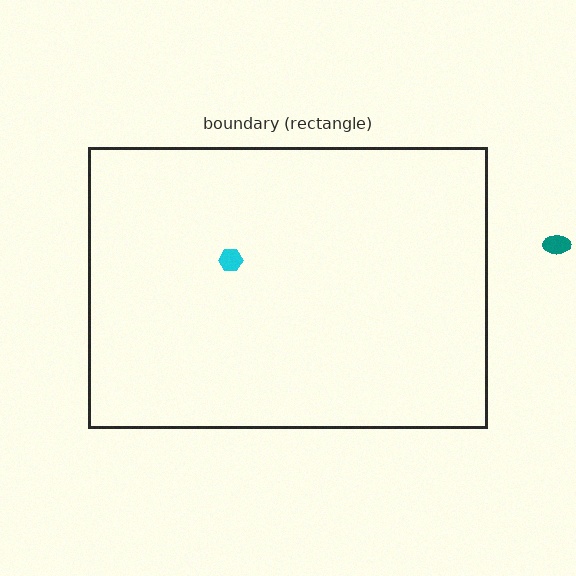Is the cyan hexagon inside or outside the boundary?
Inside.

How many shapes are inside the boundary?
1 inside, 1 outside.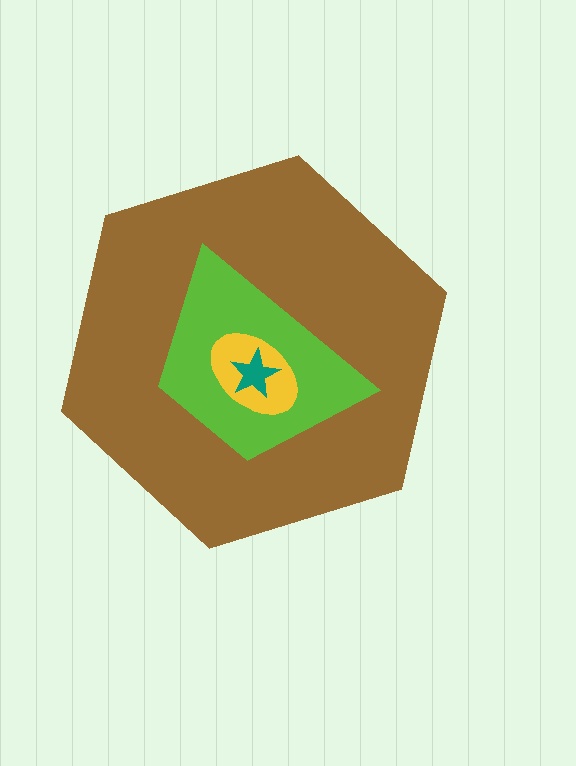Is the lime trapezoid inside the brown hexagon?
Yes.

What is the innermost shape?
The teal star.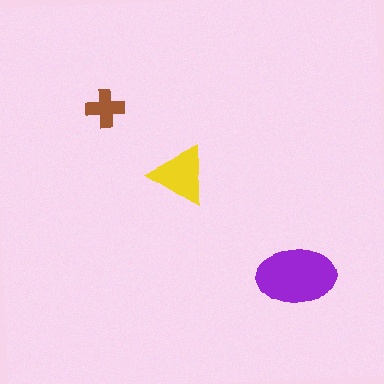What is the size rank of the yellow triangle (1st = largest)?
2nd.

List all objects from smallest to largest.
The brown cross, the yellow triangle, the purple ellipse.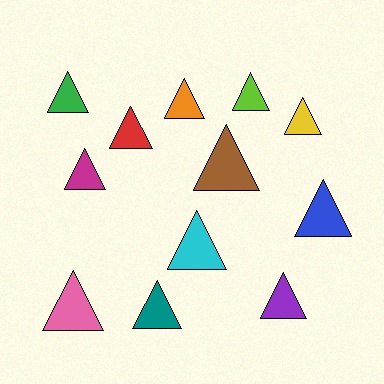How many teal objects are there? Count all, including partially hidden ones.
There is 1 teal object.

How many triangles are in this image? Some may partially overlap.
There are 12 triangles.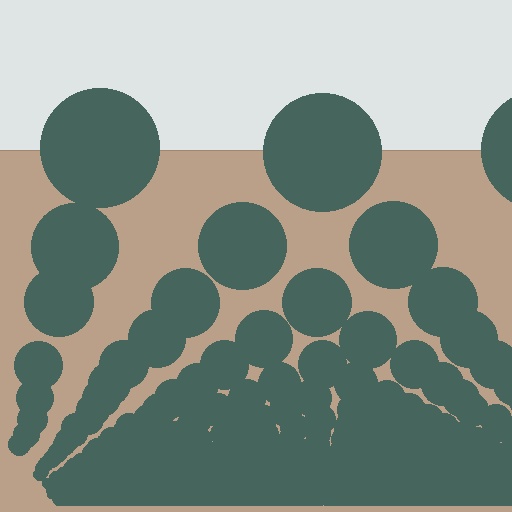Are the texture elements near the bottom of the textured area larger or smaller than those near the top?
Smaller. The gradient is inverted — elements near the bottom are smaller and denser.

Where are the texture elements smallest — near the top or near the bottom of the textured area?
Near the bottom.